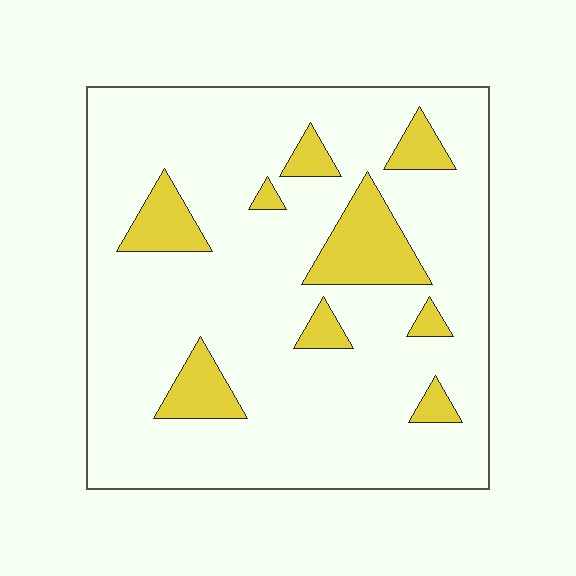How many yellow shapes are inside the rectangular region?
9.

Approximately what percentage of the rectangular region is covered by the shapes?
Approximately 15%.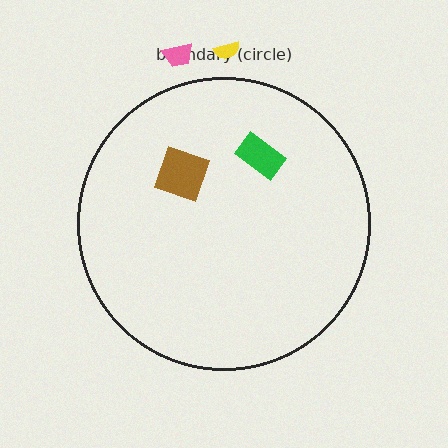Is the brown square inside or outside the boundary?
Inside.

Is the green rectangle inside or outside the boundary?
Inside.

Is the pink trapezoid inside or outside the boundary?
Outside.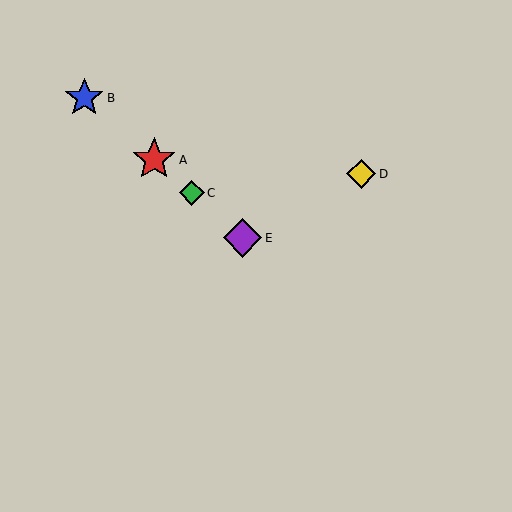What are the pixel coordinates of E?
Object E is at (243, 238).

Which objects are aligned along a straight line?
Objects A, B, C, E are aligned along a straight line.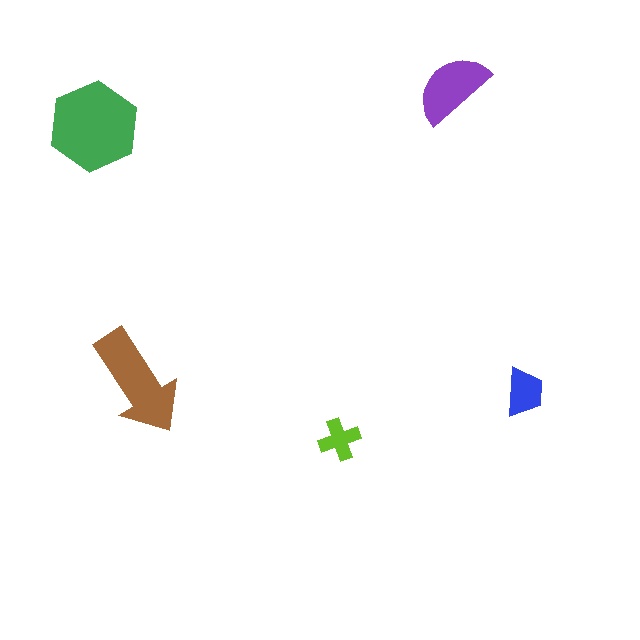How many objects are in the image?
There are 5 objects in the image.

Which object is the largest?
The green hexagon.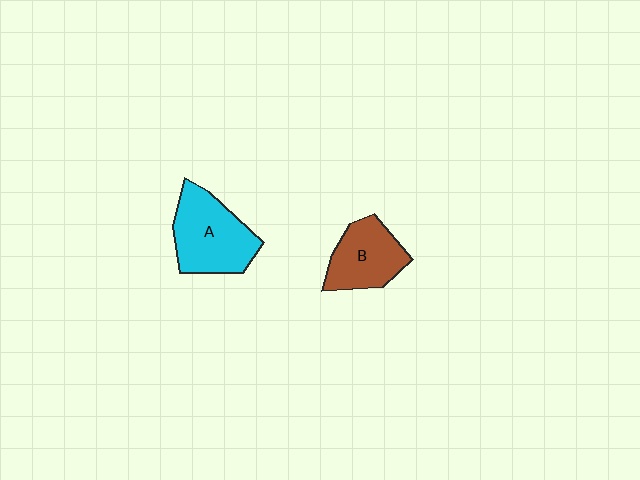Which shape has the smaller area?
Shape B (brown).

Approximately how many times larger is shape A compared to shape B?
Approximately 1.3 times.